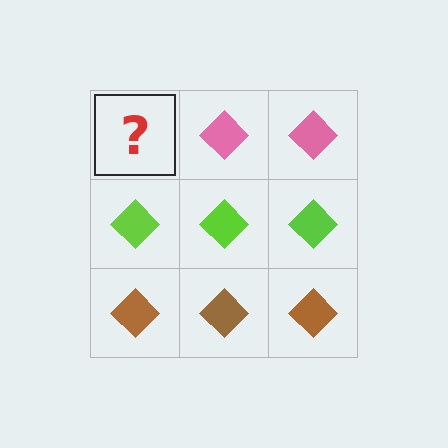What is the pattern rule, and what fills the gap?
The rule is that each row has a consistent color. The gap should be filled with a pink diamond.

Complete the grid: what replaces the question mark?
The question mark should be replaced with a pink diamond.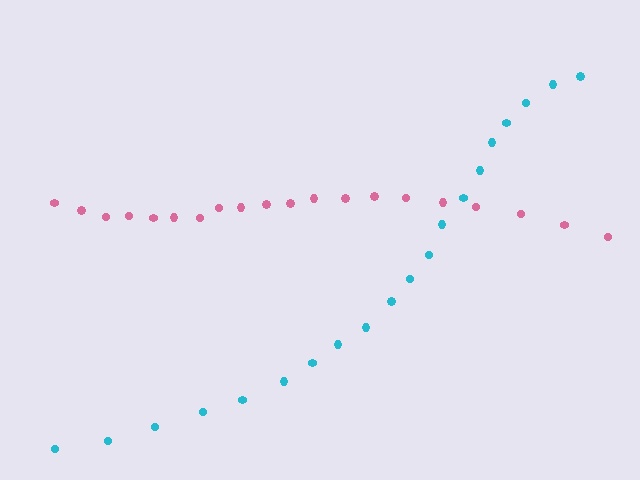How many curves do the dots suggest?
There are 2 distinct paths.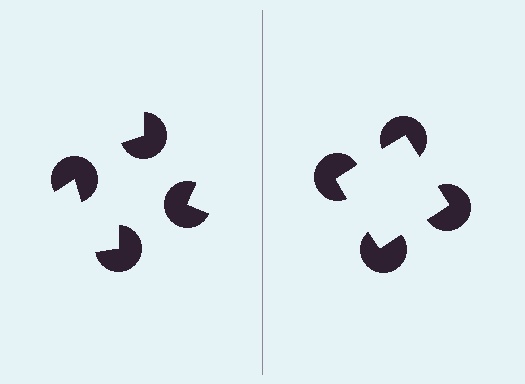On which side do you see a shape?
An illusory square appears on the right side. On the left side the wedge cuts are rotated, so no coherent shape forms.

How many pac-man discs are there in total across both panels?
8 — 4 on each side.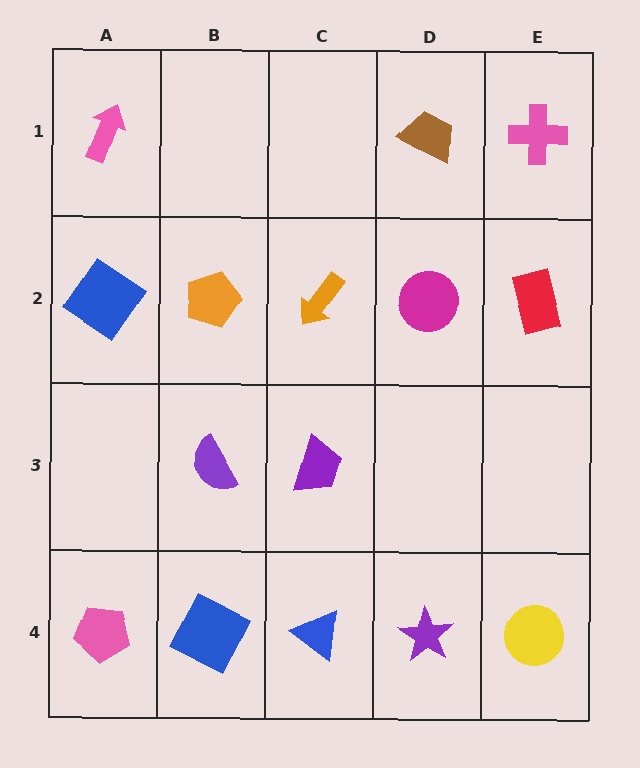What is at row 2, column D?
A magenta circle.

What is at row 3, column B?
A purple semicircle.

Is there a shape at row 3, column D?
No, that cell is empty.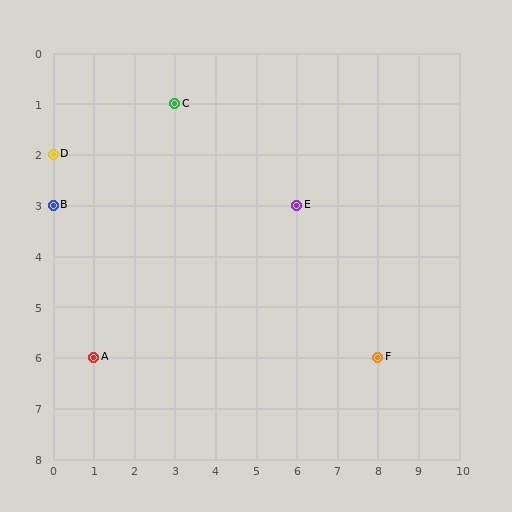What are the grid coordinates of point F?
Point F is at grid coordinates (8, 6).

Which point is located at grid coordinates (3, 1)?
Point C is at (3, 1).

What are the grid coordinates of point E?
Point E is at grid coordinates (6, 3).